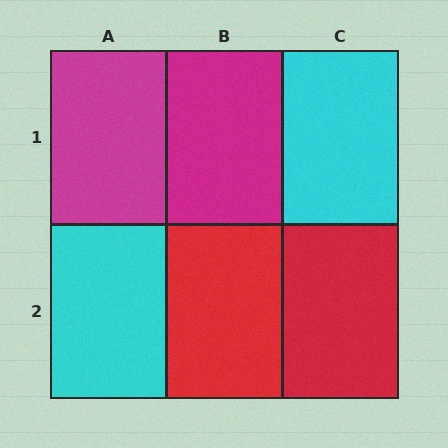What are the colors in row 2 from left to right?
Cyan, red, red.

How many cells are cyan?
2 cells are cyan.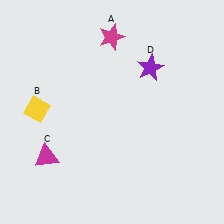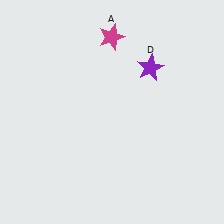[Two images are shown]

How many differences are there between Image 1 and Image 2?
There are 2 differences between the two images.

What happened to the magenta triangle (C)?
The magenta triangle (C) was removed in Image 2. It was in the bottom-left area of Image 1.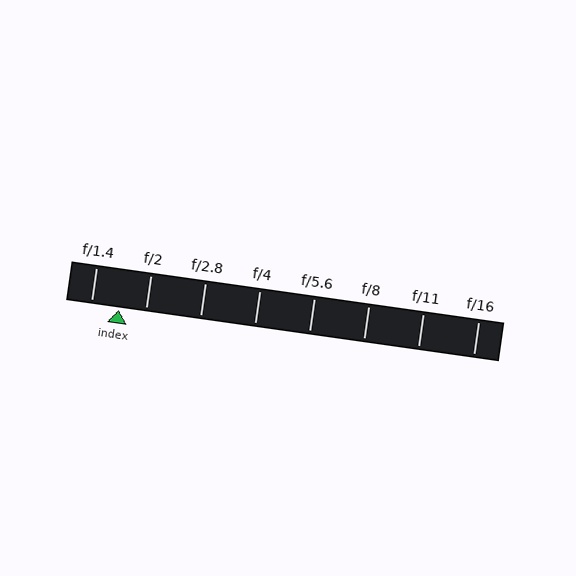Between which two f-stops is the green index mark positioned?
The index mark is between f/1.4 and f/2.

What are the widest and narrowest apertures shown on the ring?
The widest aperture shown is f/1.4 and the narrowest is f/16.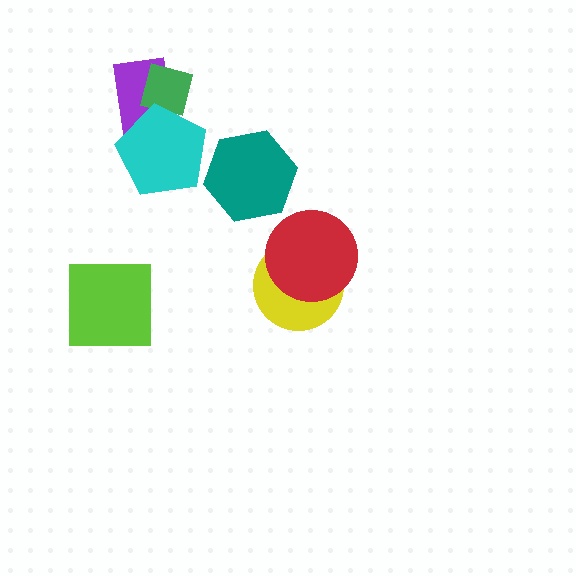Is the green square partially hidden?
Yes, it is partially covered by another shape.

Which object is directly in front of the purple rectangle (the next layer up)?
The green square is directly in front of the purple rectangle.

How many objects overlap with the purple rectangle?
2 objects overlap with the purple rectangle.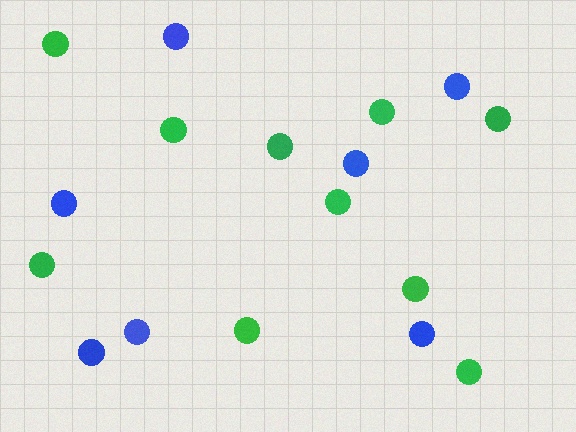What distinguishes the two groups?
There are 2 groups: one group of green circles (10) and one group of blue circles (7).